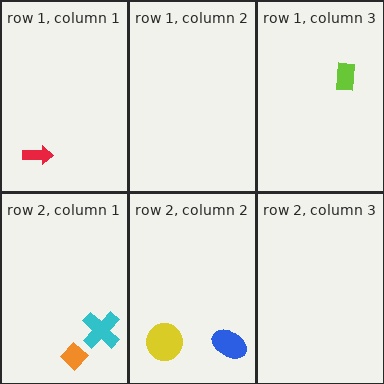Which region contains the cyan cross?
The row 2, column 1 region.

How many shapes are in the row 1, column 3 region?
1.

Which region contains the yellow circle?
The row 2, column 2 region.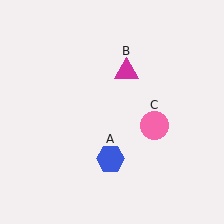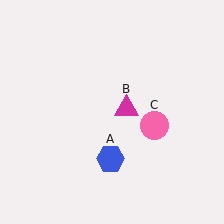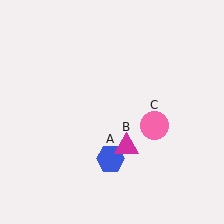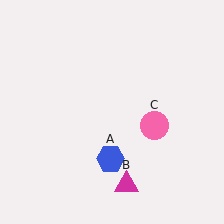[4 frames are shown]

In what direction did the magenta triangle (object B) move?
The magenta triangle (object B) moved down.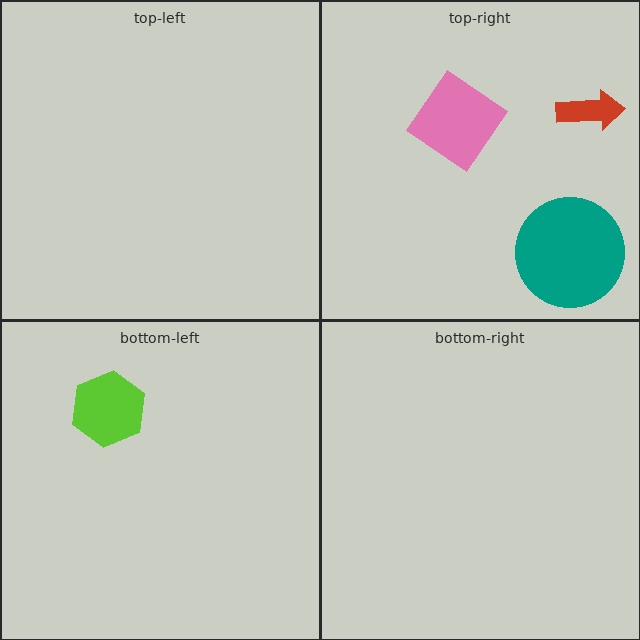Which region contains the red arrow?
The top-right region.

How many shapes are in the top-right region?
3.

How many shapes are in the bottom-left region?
1.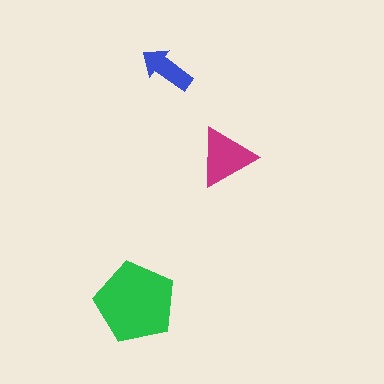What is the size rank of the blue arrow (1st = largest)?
3rd.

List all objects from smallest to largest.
The blue arrow, the magenta triangle, the green pentagon.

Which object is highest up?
The blue arrow is topmost.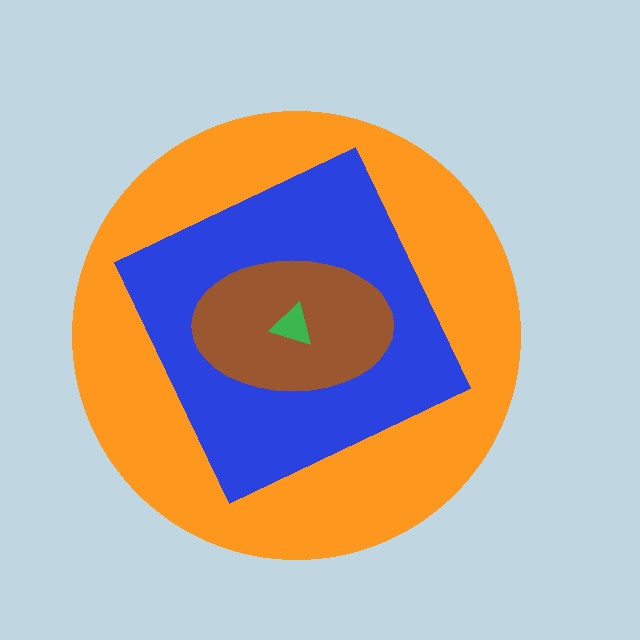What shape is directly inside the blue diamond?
The brown ellipse.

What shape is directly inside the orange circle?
The blue diamond.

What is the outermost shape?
The orange circle.